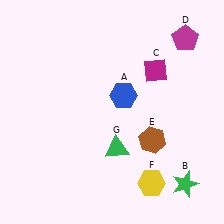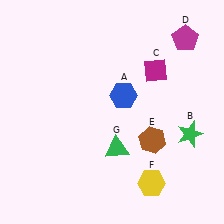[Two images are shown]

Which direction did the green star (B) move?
The green star (B) moved up.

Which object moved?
The green star (B) moved up.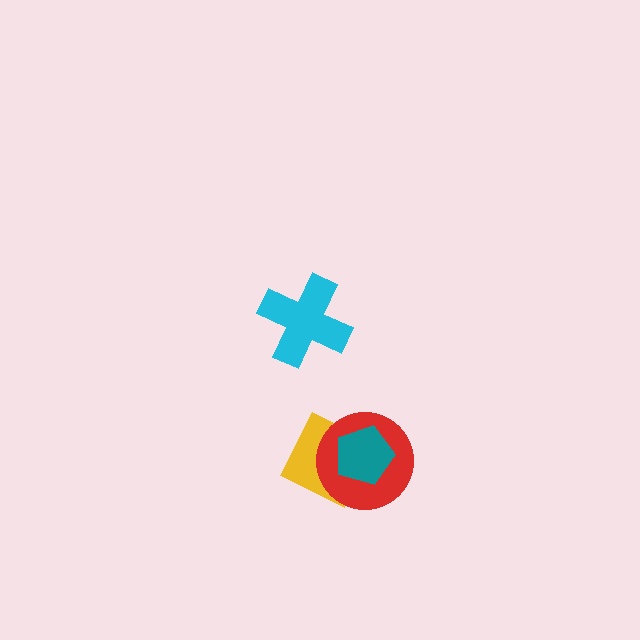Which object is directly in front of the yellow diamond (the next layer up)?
The red circle is directly in front of the yellow diamond.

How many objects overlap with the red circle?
2 objects overlap with the red circle.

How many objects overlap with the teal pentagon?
2 objects overlap with the teal pentagon.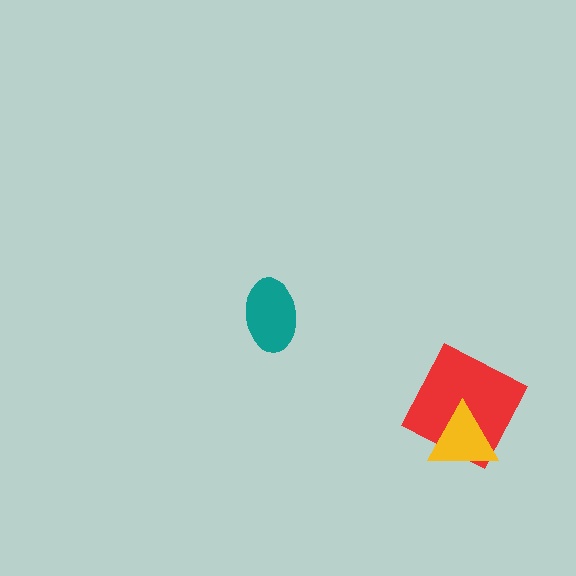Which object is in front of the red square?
The yellow triangle is in front of the red square.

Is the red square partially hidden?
Yes, it is partially covered by another shape.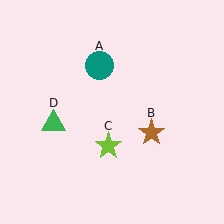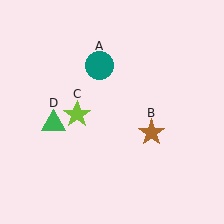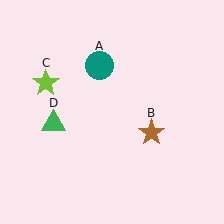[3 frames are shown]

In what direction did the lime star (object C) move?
The lime star (object C) moved up and to the left.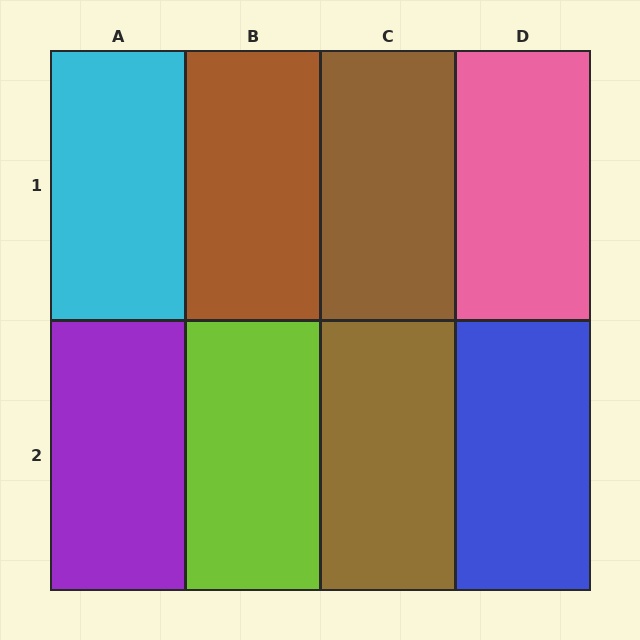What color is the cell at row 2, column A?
Purple.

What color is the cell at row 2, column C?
Brown.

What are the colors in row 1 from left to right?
Cyan, brown, brown, pink.